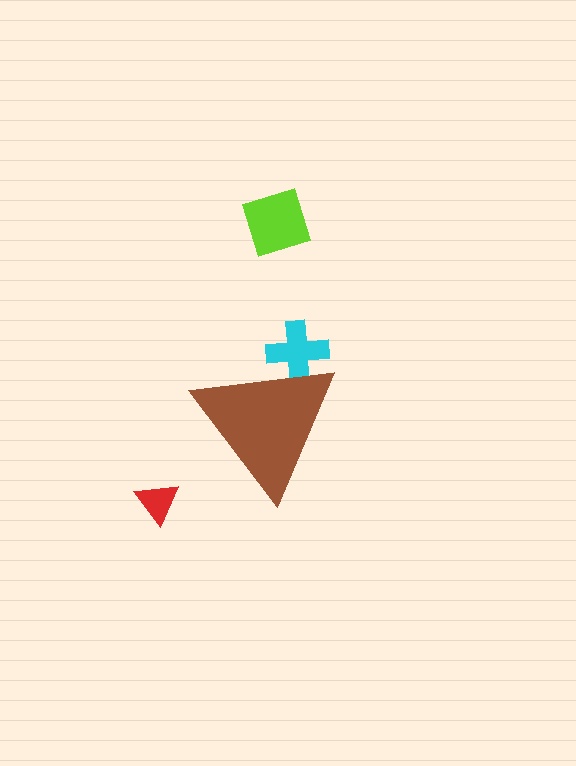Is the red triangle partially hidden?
No, the red triangle is fully visible.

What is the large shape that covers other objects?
A brown triangle.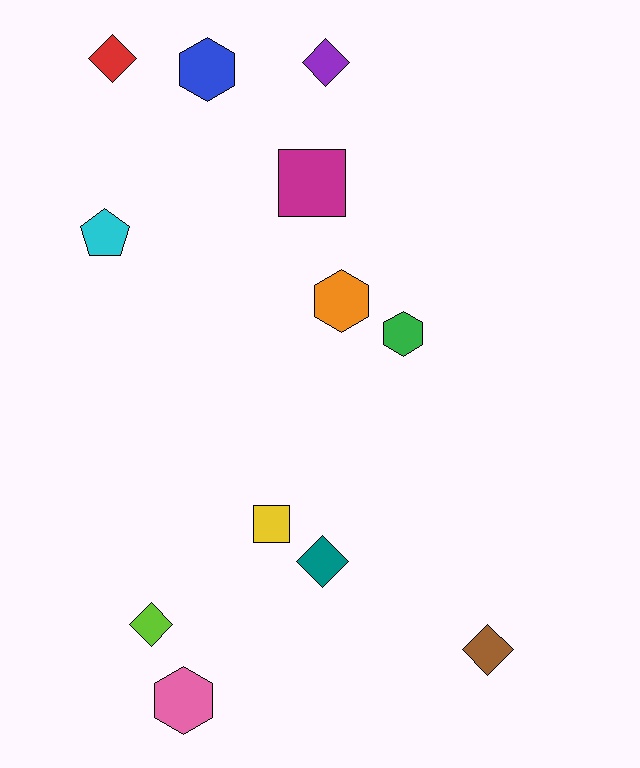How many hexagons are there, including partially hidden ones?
There are 4 hexagons.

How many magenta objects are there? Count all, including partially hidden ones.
There is 1 magenta object.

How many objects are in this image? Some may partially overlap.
There are 12 objects.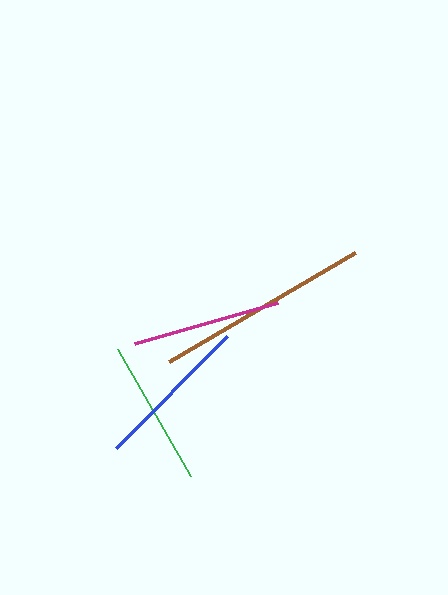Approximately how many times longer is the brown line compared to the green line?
The brown line is approximately 1.5 times the length of the green line.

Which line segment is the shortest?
The green line is the shortest at approximately 147 pixels.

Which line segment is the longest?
The brown line is the longest at approximately 216 pixels.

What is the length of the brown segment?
The brown segment is approximately 216 pixels long.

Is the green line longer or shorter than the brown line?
The brown line is longer than the green line.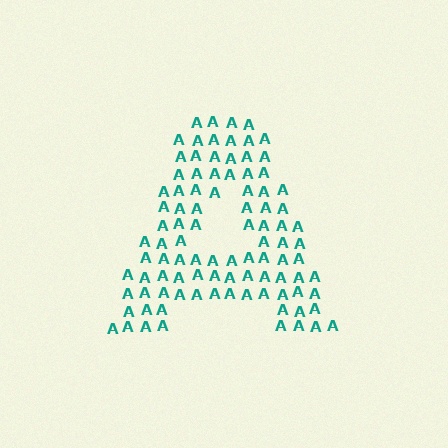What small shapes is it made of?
It is made of small letter A's.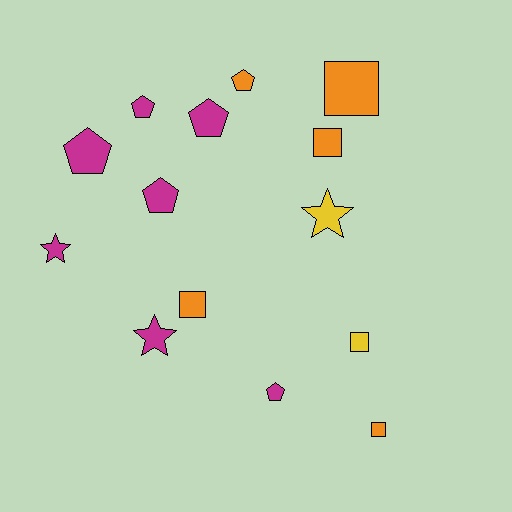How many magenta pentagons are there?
There are 5 magenta pentagons.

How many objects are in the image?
There are 14 objects.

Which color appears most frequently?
Magenta, with 7 objects.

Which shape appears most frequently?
Pentagon, with 6 objects.